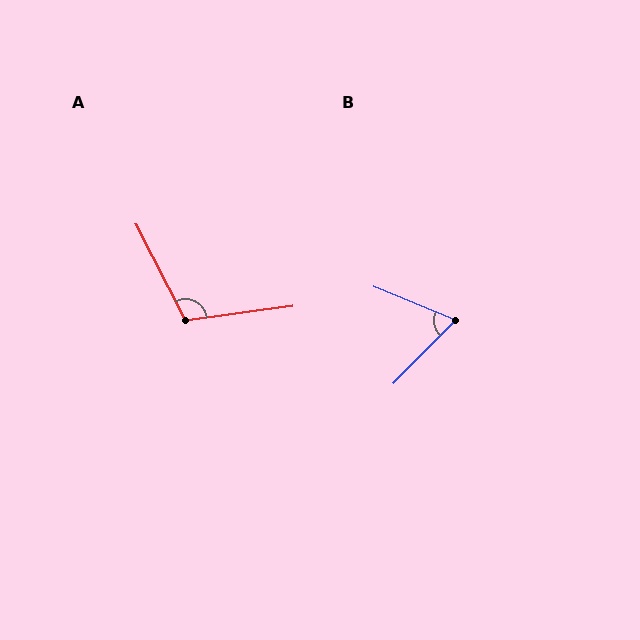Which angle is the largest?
A, at approximately 110 degrees.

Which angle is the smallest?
B, at approximately 68 degrees.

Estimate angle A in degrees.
Approximately 110 degrees.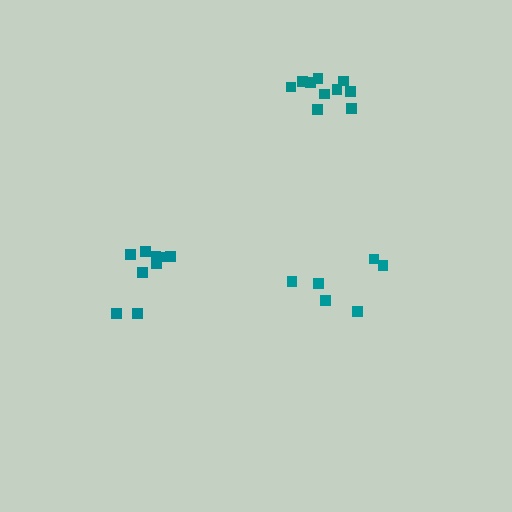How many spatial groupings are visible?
There are 3 spatial groupings.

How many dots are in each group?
Group 1: 9 dots, Group 2: 6 dots, Group 3: 10 dots (25 total).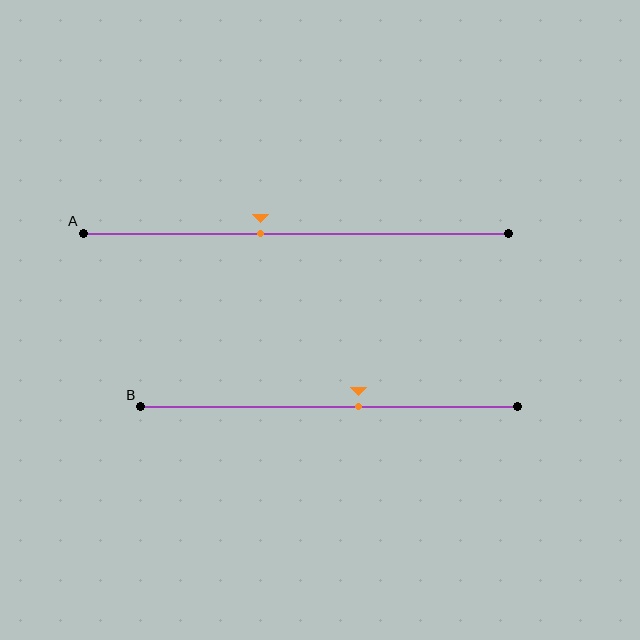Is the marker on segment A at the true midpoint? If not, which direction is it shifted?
No, the marker on segment A is shifted to the left by about 8% of the segment length.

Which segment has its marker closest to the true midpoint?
Segment B has its marker closest to the true midpoint.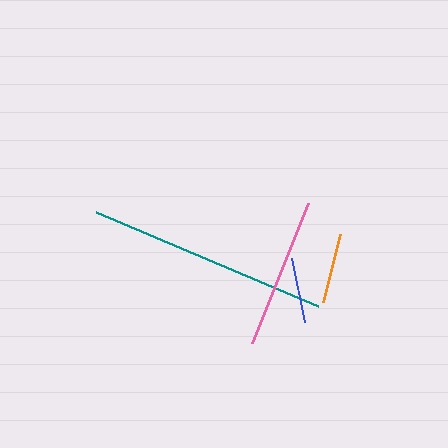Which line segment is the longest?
The teal line is the longest at approximately 240 pixels.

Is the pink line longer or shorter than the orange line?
The pink line is longer than the orange line.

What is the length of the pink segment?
The pink segment is approximately 151 pixels long.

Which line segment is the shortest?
The blue line is the shortest at approximately 65 pixels.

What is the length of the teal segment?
The teal segment is approximately 240 pixels long.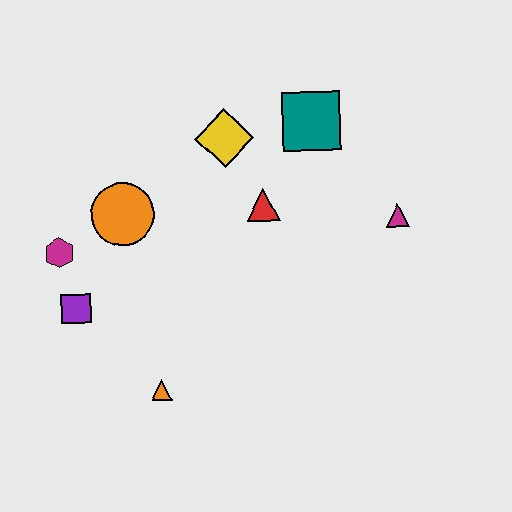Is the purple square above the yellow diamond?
No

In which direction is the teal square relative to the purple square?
The teal square is to the right of the purple square.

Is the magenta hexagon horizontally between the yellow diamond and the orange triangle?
No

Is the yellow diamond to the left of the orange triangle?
No